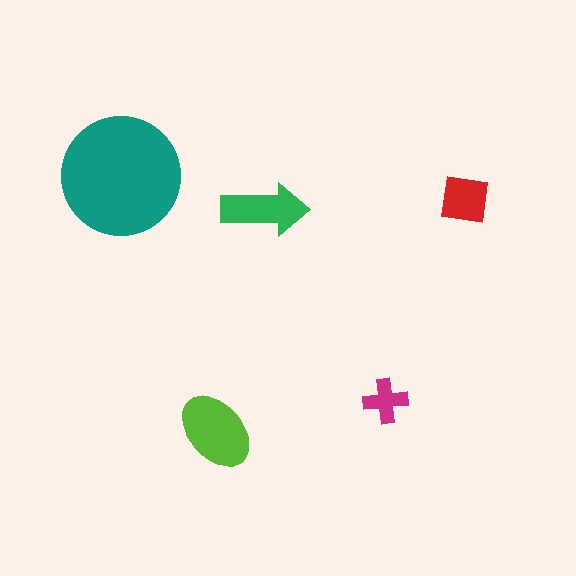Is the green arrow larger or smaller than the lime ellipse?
Smaller.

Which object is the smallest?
The magenta cross.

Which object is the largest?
The teal circle.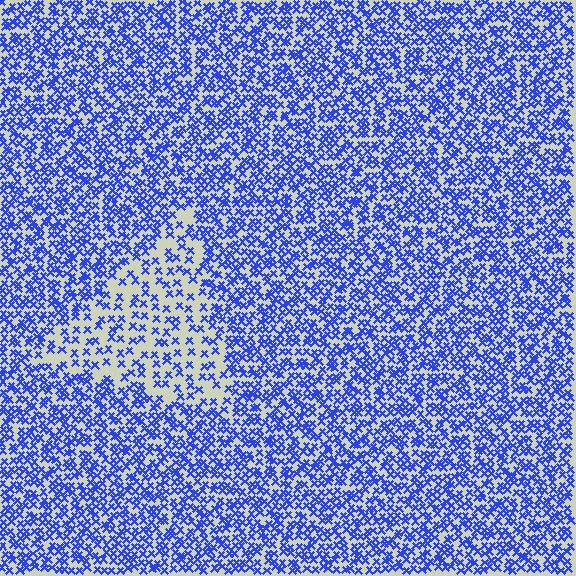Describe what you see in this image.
The image contains small blue elements arranged at two different densities. A triangle-shaped region is visible where the elements are less densely packed than the surrounding area.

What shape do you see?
I see a triangle.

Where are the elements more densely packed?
The elements are more densely packed outside the triangle boundary.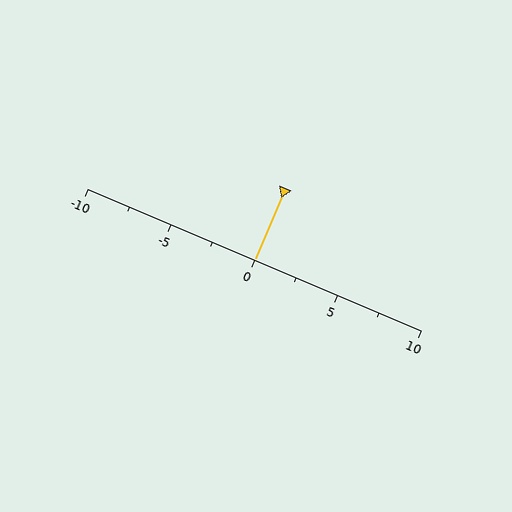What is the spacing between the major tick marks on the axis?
The major ticks are spaced 5 apart.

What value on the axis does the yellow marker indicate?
The marker indicates approximately 0.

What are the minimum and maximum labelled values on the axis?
The axis runs from -10 to 10.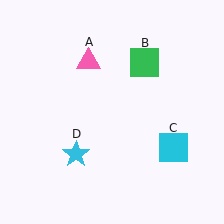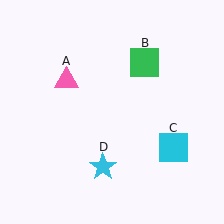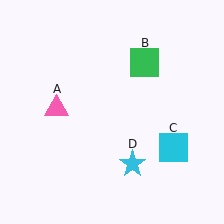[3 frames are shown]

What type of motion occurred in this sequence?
The pink triangle (object A), cyan star (object D) rotated counterclockwise around the center of the scene.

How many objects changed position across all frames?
2 objects changed position: pink triangle (object A), cyan star (object D).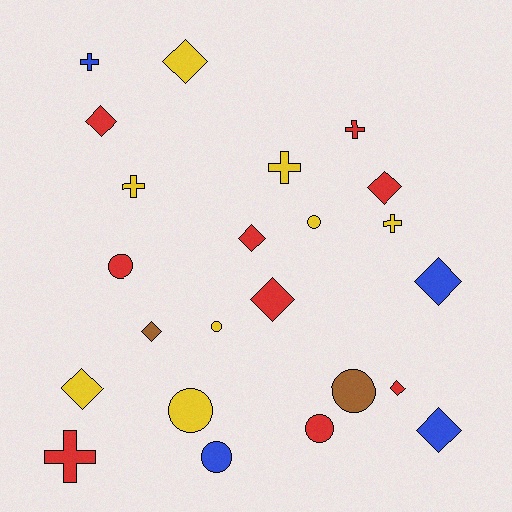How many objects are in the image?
There are 23 objects.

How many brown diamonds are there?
There is 1 brown diamond.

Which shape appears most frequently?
Diamond, with 10 objects.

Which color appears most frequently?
Red, with 9 objects.